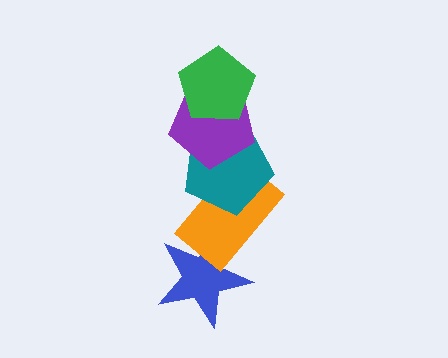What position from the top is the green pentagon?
The green pentagon is 1st from the top.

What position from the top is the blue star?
The blue star is 5th from the top.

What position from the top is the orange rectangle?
The orange rectangle is 4th from the top.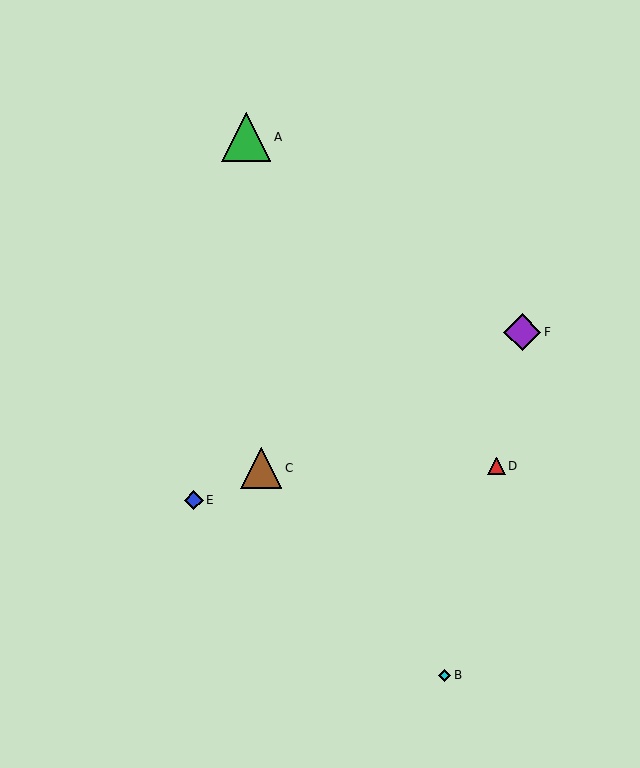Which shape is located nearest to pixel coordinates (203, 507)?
The blue diamond (labeled E) at (194, 500) is nearest to that location.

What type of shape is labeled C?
Shape C is a brown triangle.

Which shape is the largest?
The green triangle (labeled A) is the largest.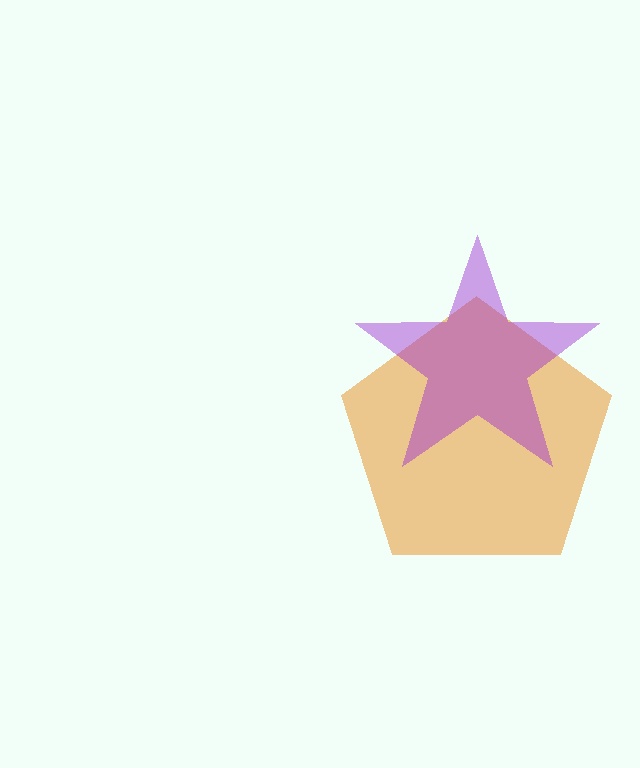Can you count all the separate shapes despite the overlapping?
Yes, there are 2 separate shapes.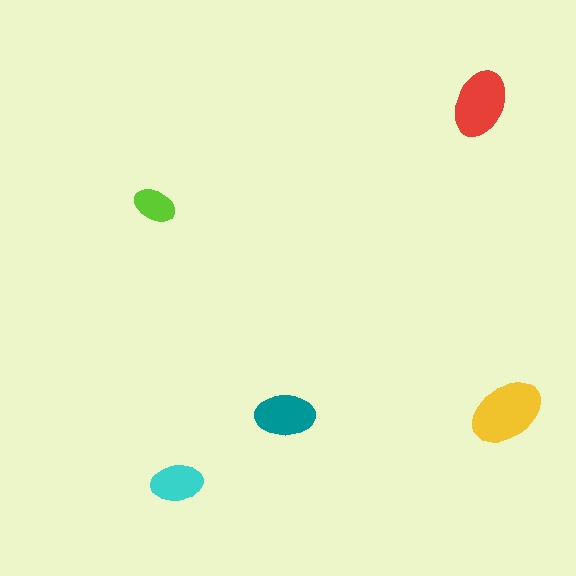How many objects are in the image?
There are 5 objects in the image.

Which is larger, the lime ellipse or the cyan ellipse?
The cyan one.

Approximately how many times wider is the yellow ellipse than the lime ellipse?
About 1.5 times wider.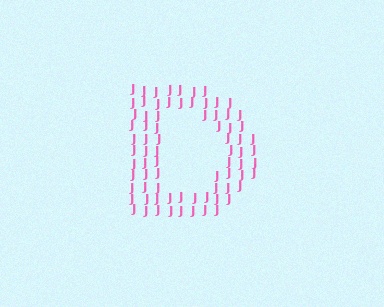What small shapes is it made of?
It is made of small letter J's.